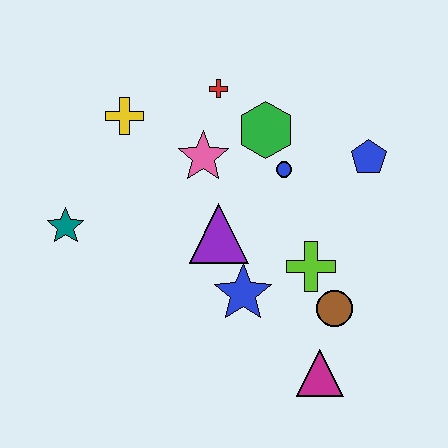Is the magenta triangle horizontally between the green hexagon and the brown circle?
Yes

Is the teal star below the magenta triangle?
No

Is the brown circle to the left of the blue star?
No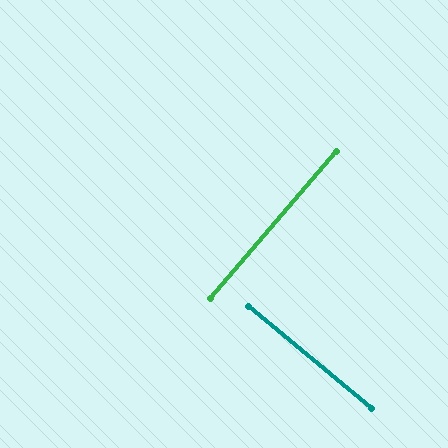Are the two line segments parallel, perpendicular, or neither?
Perpendicular — they meet at approximately 89°.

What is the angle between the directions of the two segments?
Approximately 89 degrees.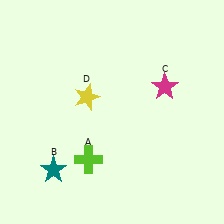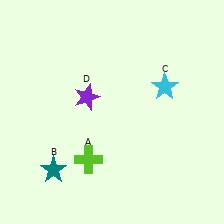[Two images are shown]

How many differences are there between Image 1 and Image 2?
There are 2 differences between the two images.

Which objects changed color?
C changed from magenta to cyan. D changed from yellow to purple.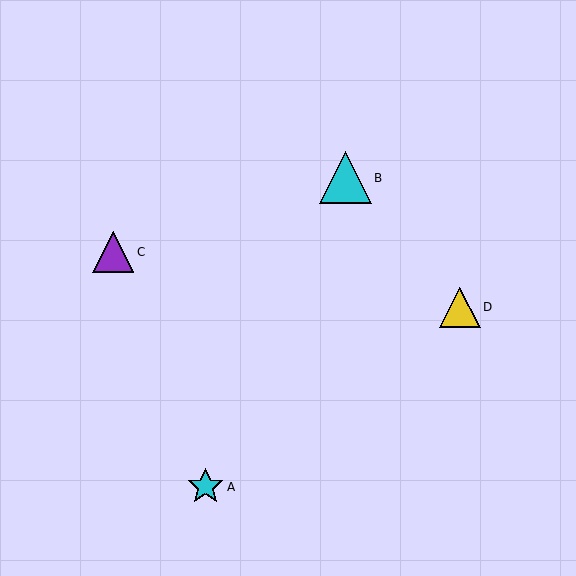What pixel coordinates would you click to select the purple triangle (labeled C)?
Click at (113, 252) to select the purple triangle C.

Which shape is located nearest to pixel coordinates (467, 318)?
The yellow triangle (labeled D) at (460, 307) is nearest to that location.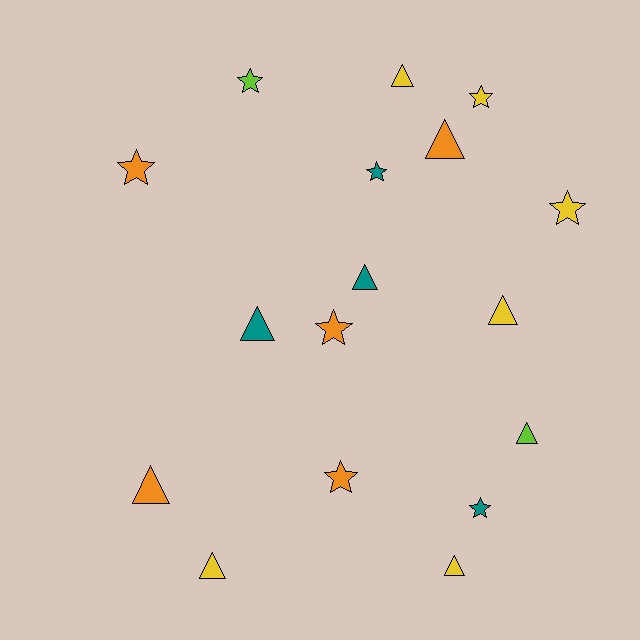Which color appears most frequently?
Yellow, with 6 objects.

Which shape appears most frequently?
Triangle, with 9 objects.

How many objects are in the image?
There are 17 objects.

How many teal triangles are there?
There are 2 teal triangles.